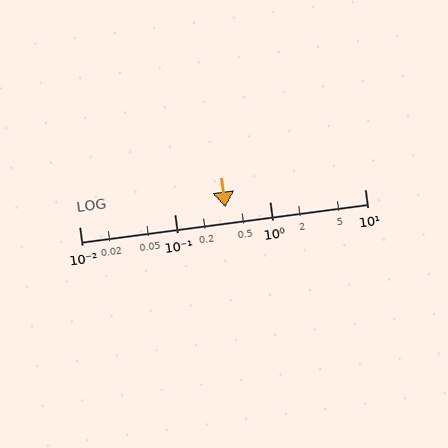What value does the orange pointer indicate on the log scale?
The pointer indicates approximately 0.34.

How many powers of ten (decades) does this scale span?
The scale spans 3 decades, from 0.01 to 10.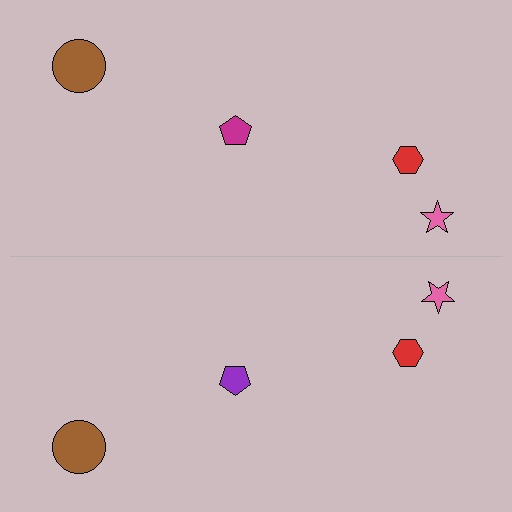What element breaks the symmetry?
The purple pentagon on the bottom side breaks the symmetry — its mirror counterpart is magenta.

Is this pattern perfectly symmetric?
No, the pattern is not perfectly symmetric. The purple pentagon on the bottom side breaks the symmetry — its mirror counterpart is magenta.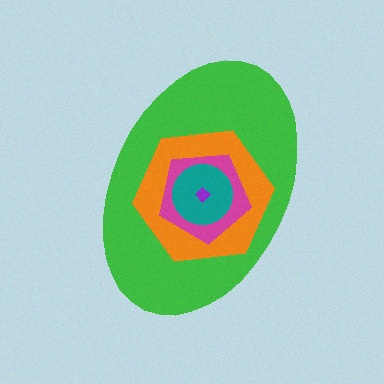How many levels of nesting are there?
5.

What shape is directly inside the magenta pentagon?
The teal circle.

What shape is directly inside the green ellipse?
The orange hexagon.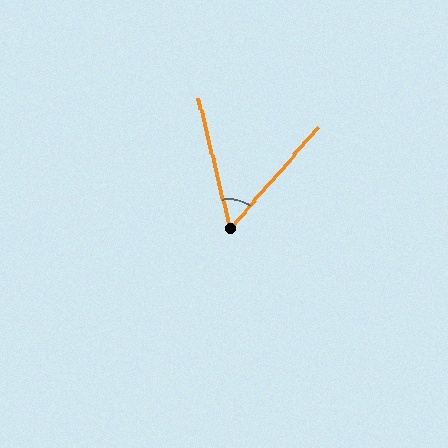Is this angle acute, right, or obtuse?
It is acute.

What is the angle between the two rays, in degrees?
Approximately 55 degrees.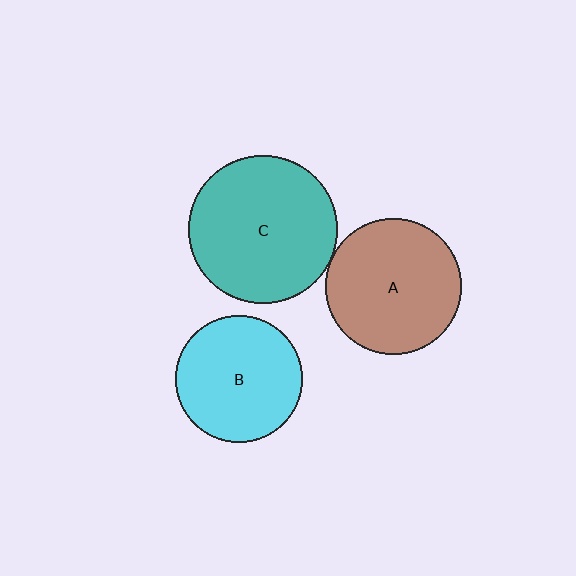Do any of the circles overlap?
No, none of the circles overlap.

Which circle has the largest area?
Circle C (teal).